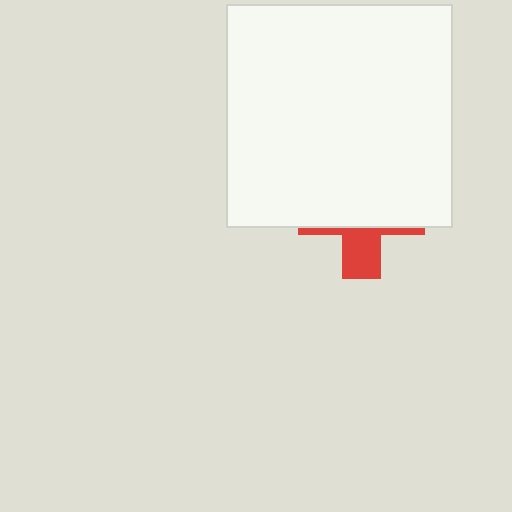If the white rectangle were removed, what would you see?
You would see the complete red cross.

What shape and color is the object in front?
The object in front is a white rectangle.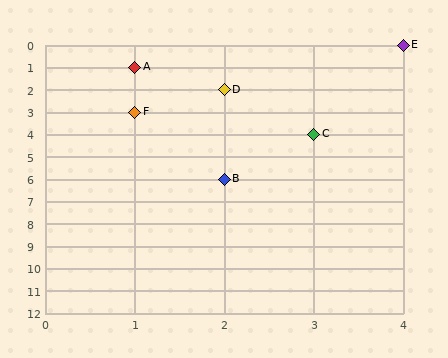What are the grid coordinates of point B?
Point B is at grid coordinates (2, 6).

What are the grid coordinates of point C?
Point C is at grid coordinates (3, 4).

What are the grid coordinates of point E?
Point E is at grid coordinates (4, 0).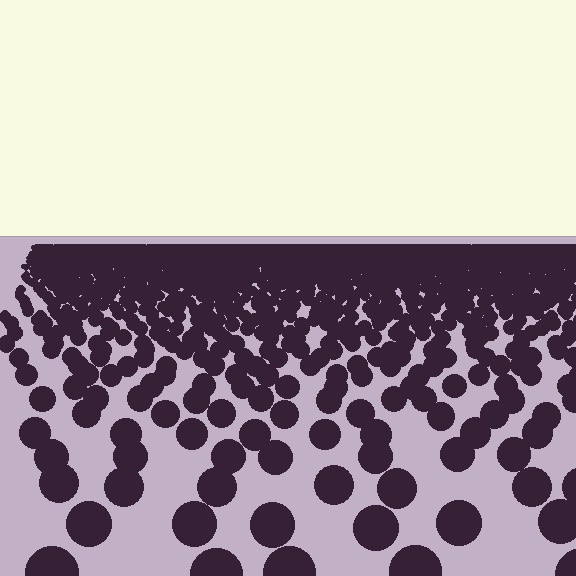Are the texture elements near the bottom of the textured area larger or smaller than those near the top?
Larger. Near the bottom, elements are closer to the viewer and appear at a bigger on-screen size.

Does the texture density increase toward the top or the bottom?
Density increases toward the top.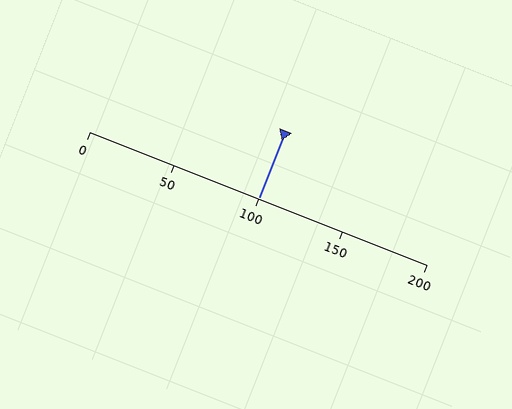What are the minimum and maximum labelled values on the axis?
The axis runs from 0 to 200.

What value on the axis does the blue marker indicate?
The marker indicates approximately 100.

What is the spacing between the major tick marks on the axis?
The major ticks are spaced 50 apart.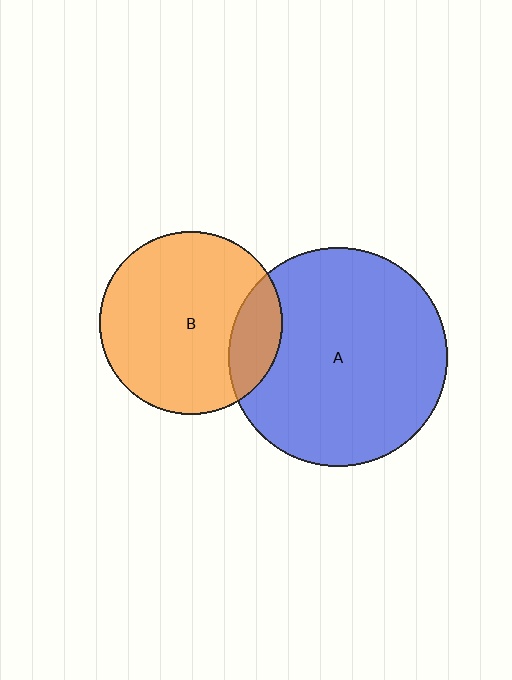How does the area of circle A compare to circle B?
Approximately 1.4 times.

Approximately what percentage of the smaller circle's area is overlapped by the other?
Approximately 15%.